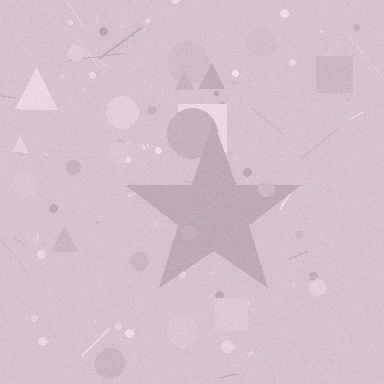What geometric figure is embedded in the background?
A star is embedded in the background.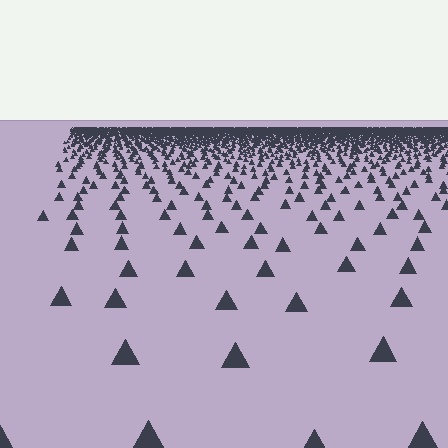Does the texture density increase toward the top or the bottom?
Density increases toward the top.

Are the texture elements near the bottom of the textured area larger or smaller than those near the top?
Larger. Near the bottom, elements are closer to the viewer and appear at a bigger on-screen size.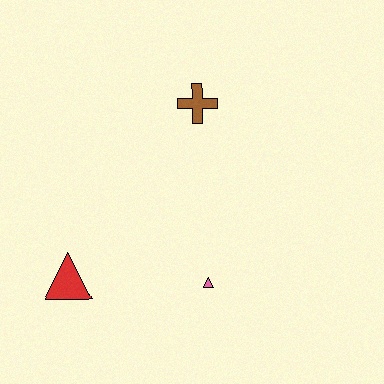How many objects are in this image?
There are 3 objects.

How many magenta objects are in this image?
There are no magenta objects.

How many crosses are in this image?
There is 1 cross.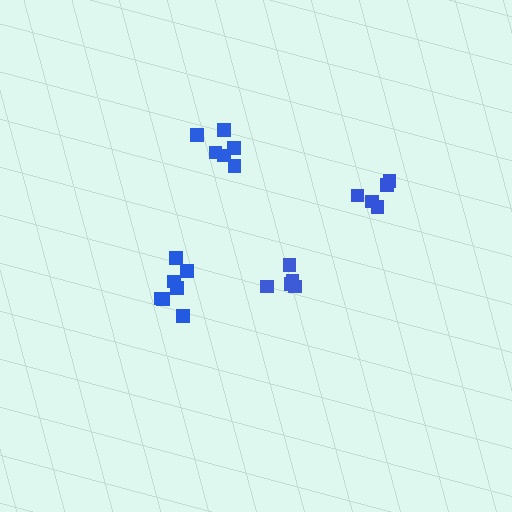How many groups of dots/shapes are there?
There are 4 groups.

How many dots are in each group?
Group 1: 7 dots, Group 2: 5 dots, Group 3: 6 dots, Group 4: 5 dots (23 total).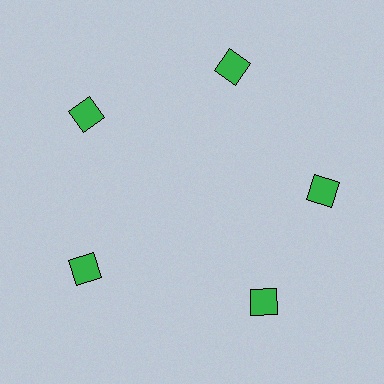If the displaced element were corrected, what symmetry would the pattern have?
It would have 5-fold rotational symmetry — the pattern would map onto itself every 72 degrees.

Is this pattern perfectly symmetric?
No. The 5 green squares are arranged in a ring, but one element near the 5 o'clock position is rotated out of alignment along the ring, breaking the 5-fold rotational symmetry.